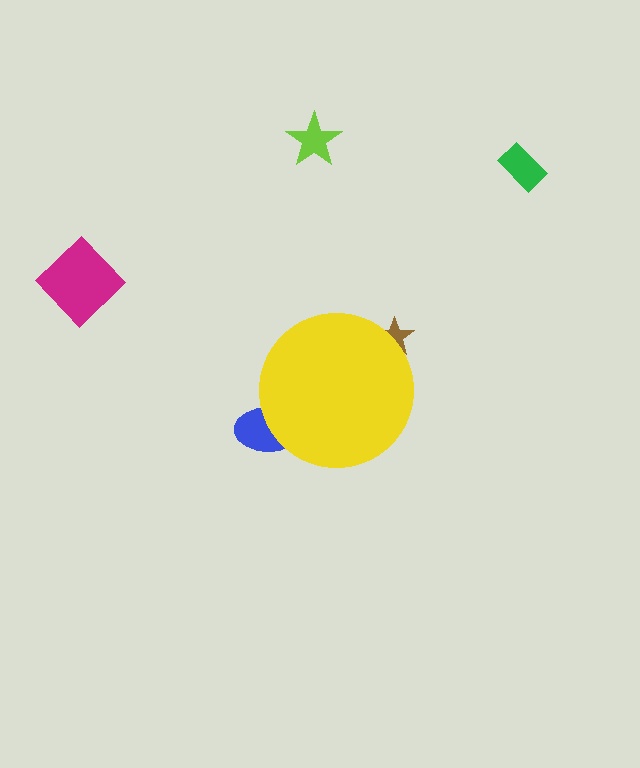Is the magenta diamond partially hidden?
No, the magenta diamond is fully visible.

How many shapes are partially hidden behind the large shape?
2 shapes are partially hidden.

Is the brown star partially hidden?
Yes, the brown star is partially hidden behind the yellow circle.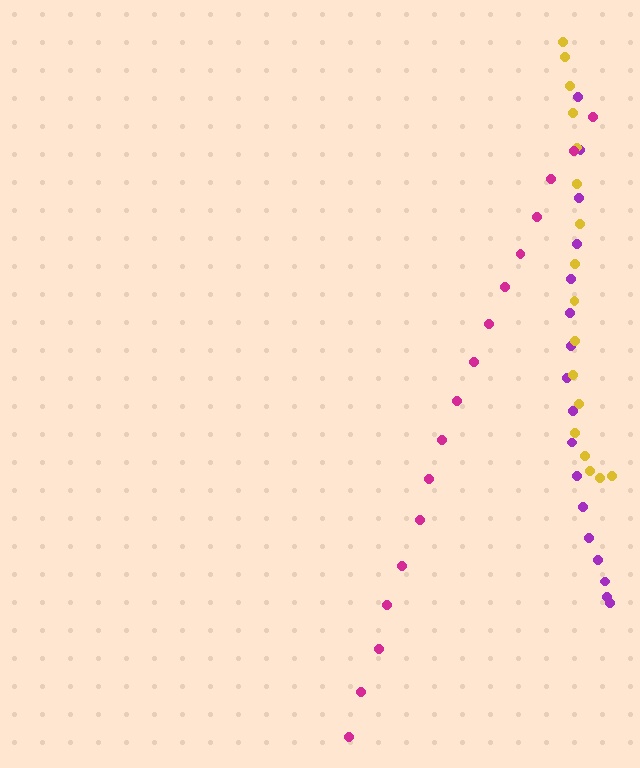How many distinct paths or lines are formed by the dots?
There are 3 distinct paths.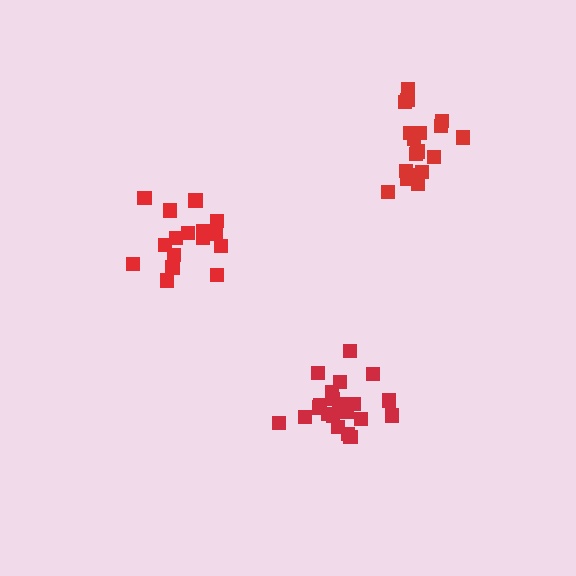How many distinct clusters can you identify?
There are 3 distinct clusters.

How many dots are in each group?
Group 1: 17 dots, Group 2: 18 dots, Group 3: 21 dots (56 total).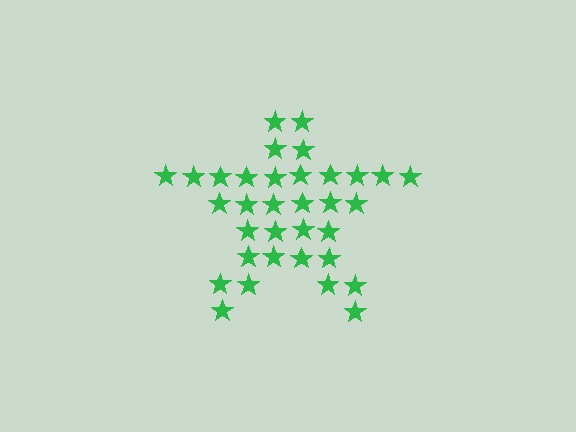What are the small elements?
The small elements are stars.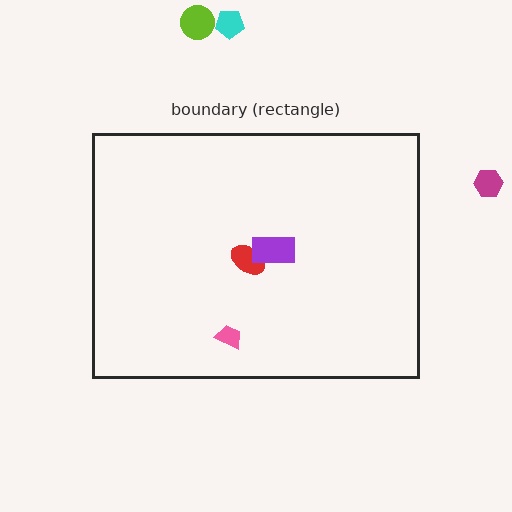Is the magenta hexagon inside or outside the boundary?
Outside.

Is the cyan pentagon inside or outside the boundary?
Outside.